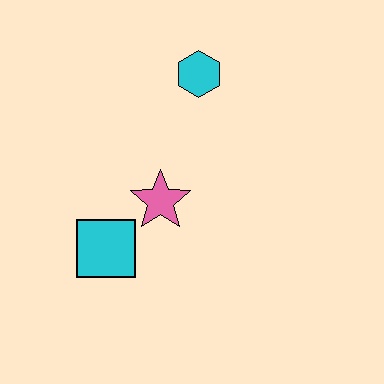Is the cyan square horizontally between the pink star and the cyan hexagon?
No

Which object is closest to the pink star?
The cyan square is closest to the pink star.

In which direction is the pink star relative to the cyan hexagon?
The pink star is below the cyan hexagon.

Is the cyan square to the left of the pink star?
Yes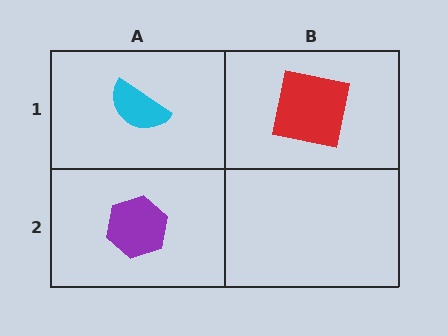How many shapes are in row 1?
2 shapes.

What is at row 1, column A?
A cyan semicircle.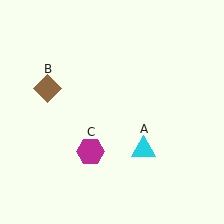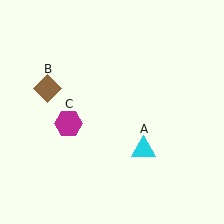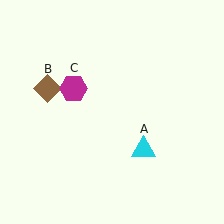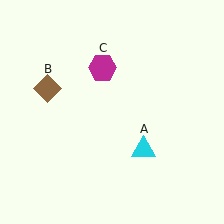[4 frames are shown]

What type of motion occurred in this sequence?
The magenta hexagon (object C) rotated clockwise around the center of the scene.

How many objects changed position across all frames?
1 object changed position: magenta hexagon (object C).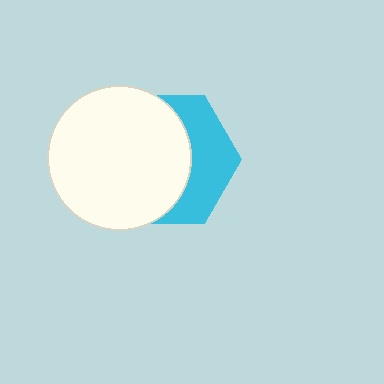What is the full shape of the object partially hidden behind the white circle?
The partially hidden object is a cyan hexagon.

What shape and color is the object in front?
The object in front is a white circle.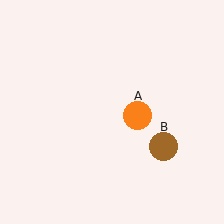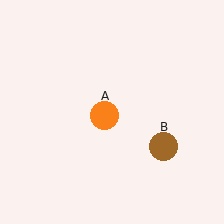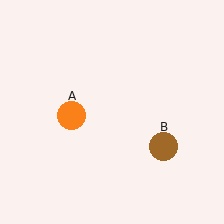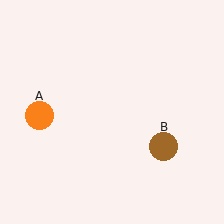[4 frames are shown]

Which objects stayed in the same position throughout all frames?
Brown circle (object B) remained stationary.